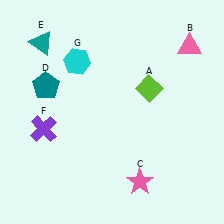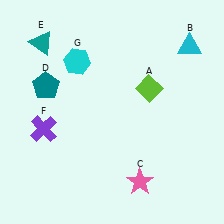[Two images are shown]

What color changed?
The triangle (B) changed from pink in Image 1 to cyan in Image 2.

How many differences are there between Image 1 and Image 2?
There is 1 difference between the two images.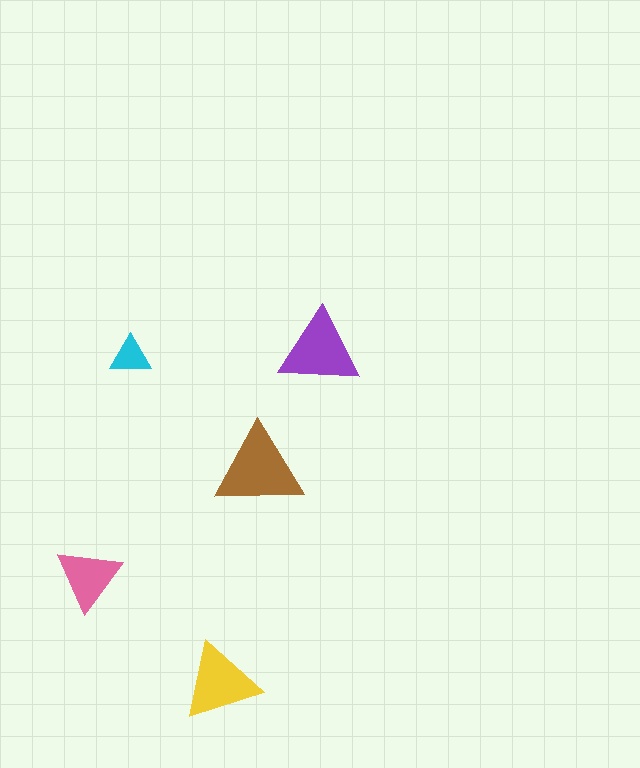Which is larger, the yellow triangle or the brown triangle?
The brown one.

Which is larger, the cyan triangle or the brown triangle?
The brown one.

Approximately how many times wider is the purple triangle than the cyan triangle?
About 2 times wider.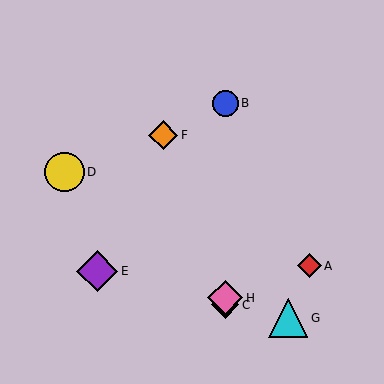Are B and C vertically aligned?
Yes, both are at x≈225.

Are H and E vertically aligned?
No, H is at x≈225 and E is at x≈97.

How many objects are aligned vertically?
3 objects (B, C, H) are aligned vertically.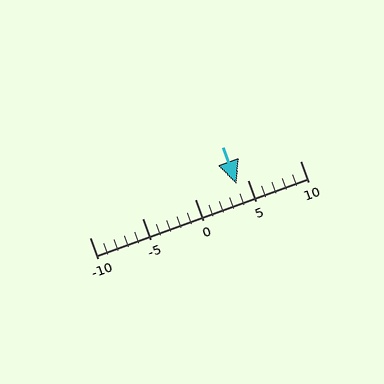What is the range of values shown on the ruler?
The ruler shows values from -10 to 10.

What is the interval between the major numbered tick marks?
The major tick marks are spaced 5 units apart.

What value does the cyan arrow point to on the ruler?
The cyan arrow points to approximately 4.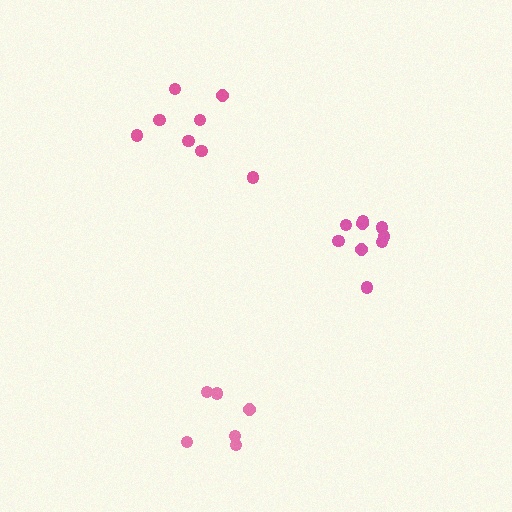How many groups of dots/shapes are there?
There are 3 groups.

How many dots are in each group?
Group 1: 6 dots, Group 2: 9 dots, Group 3: 8 dots (23 total).